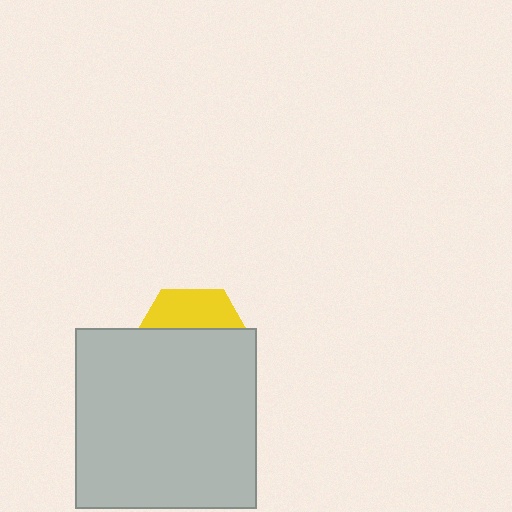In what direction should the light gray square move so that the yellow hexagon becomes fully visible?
The light gray square should move down. That is the shortest direction to clear the overlap and leave the yellow hexagon fully visible.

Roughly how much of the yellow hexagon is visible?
A small part of it is visible (roughly 33%).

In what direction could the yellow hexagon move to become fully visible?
The yellow hexagon could move up. That would shift it out from behind the light gray square entirely.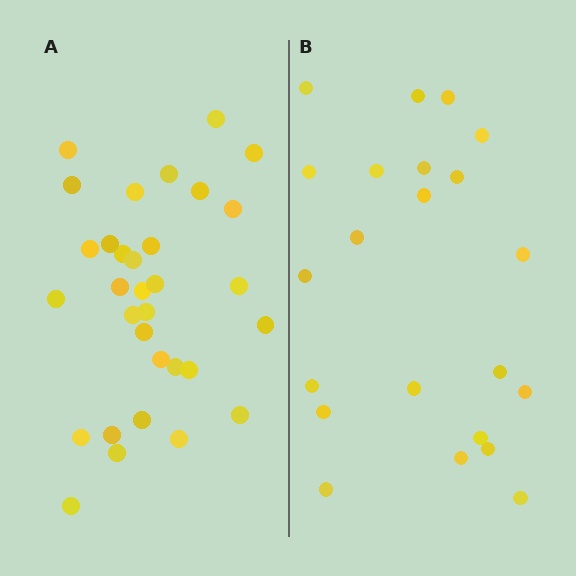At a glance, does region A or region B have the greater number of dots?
Region A (the left region) has more dots.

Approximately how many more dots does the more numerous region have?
Region A has roughly 10 or so more dots than region B.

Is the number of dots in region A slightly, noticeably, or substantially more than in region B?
Region A has substantially more. The ratio is roughly 1.5 to 1.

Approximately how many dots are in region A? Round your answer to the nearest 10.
About 30 dots. (The exact count is 32, which rounds to 30.)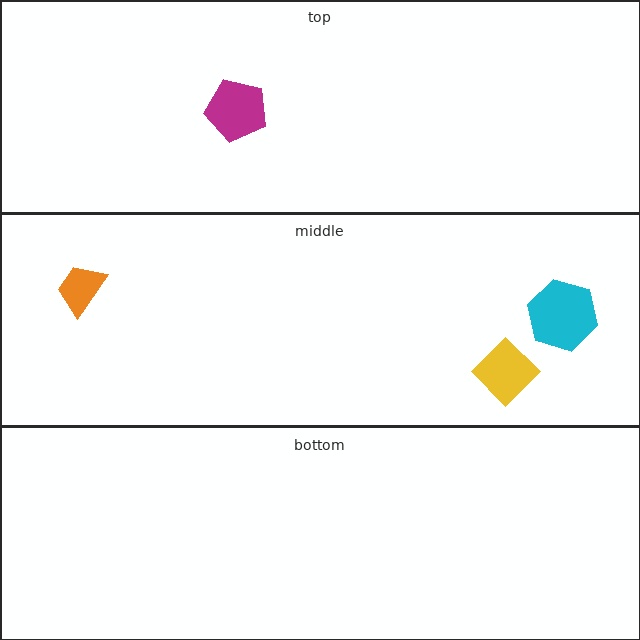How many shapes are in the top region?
1.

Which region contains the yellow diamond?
The middle region.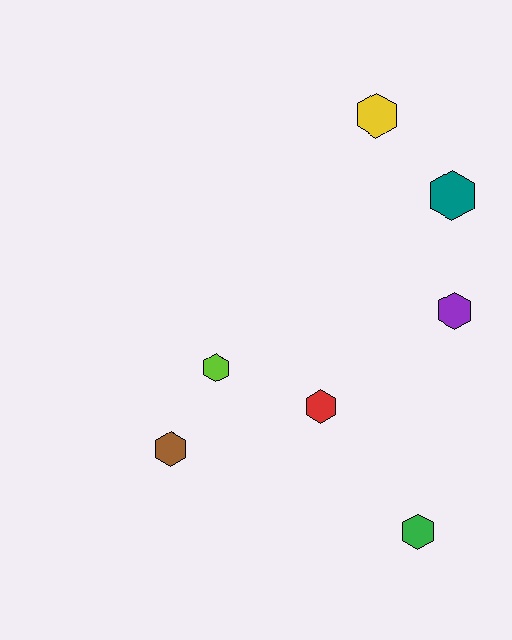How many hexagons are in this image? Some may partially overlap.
There are 7 hexagons.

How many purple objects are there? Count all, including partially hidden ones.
There is 1 purple object.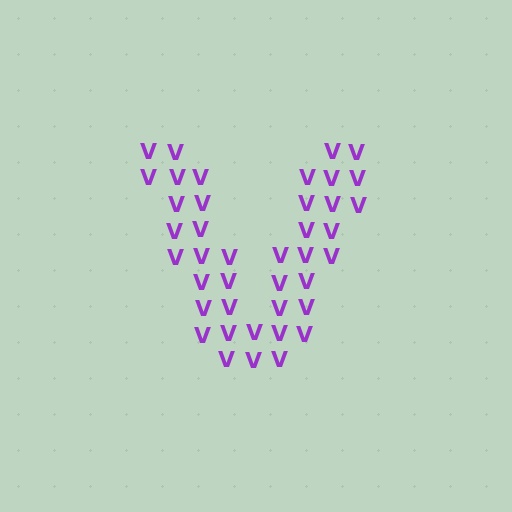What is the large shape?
The large shape is the letter V.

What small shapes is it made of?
It is made of small letter V's.